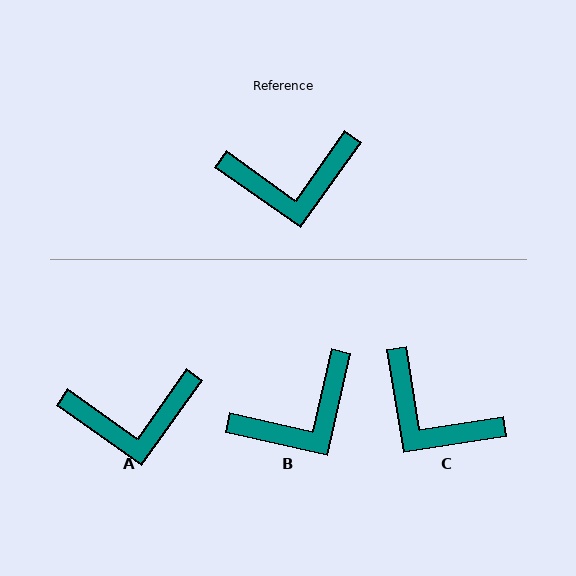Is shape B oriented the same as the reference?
No, it is off by about 22 degrees.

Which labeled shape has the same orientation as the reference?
A.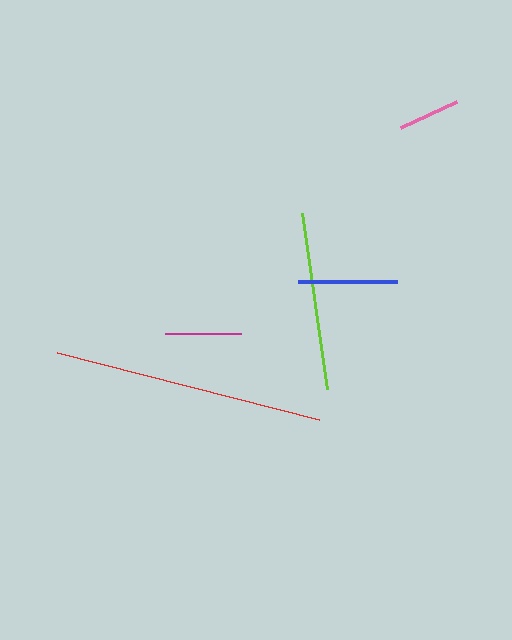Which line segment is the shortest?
The pink line is the shortest at approximately 62 pixels.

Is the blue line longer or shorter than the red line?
The red line is longer than the blue line.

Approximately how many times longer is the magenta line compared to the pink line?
The magenta line is approximately 1.2 times the length of the pink line.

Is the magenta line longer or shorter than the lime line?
The lime line is longer than the magenta line.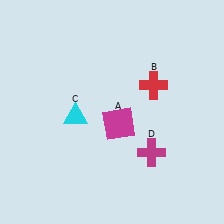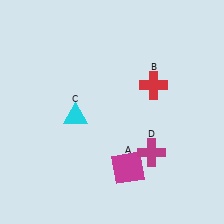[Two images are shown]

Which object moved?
The magenta square (A) moved down.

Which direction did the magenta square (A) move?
The magenta square (A) moved down.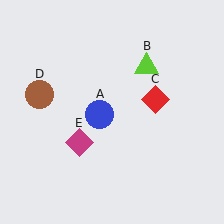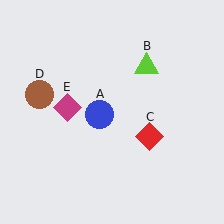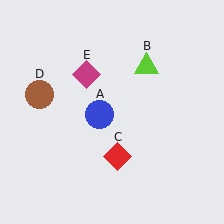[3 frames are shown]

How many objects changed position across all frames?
2 objects changed position: red diamond (object C), magenta diamond (object E).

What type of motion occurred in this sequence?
The red diamond (object C), magenta diamond (object E) rotated clockwise around the center of the scene.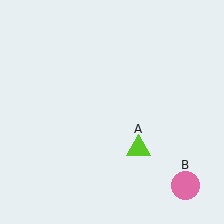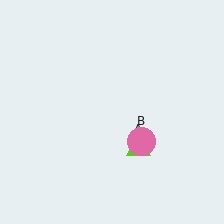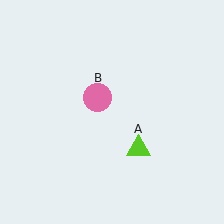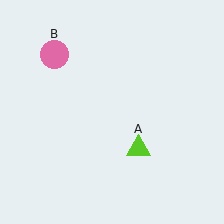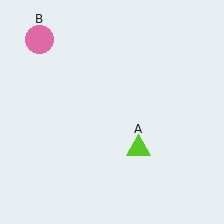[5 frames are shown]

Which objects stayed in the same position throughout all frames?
Lime triangle (object A) remained stationary.